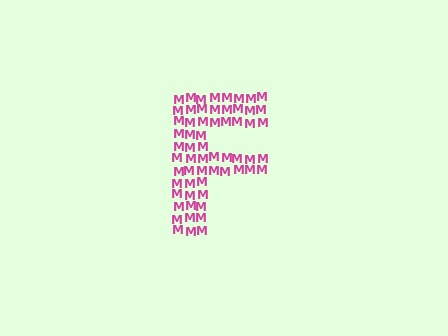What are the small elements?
The small elements are letter M's.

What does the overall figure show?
The overall figure shows the letter F.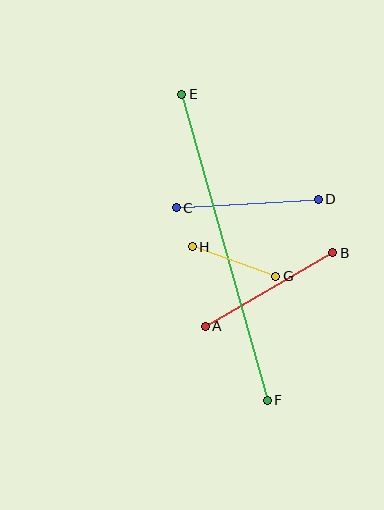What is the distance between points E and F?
The distance is approximately 318 pixels.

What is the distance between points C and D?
The distance is approximately 142 pixels.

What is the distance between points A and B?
The distance is approximately 147 pixels.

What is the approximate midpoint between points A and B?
The midpoint is at approximately (269, 290) pixels.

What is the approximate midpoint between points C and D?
The midpoint is at approximately (247, 203) pixels.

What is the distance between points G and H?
The distance is approximately 89 pixels.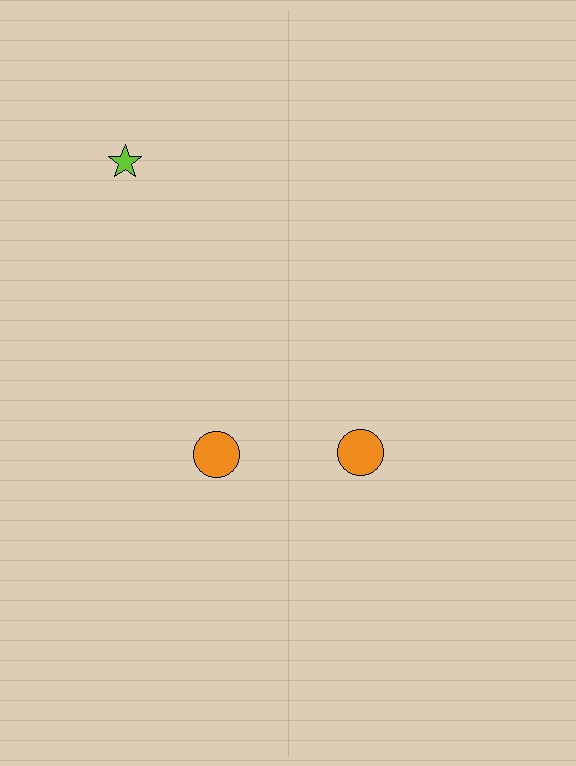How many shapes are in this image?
There are 3 shapes in this image.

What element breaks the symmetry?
A lime star is missing from the right side.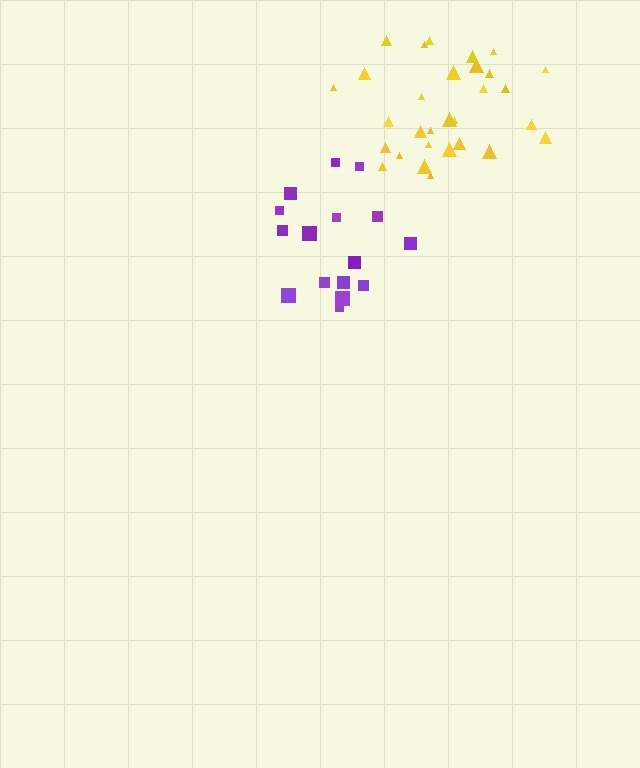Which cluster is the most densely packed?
Yellow.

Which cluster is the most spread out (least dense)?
Purple.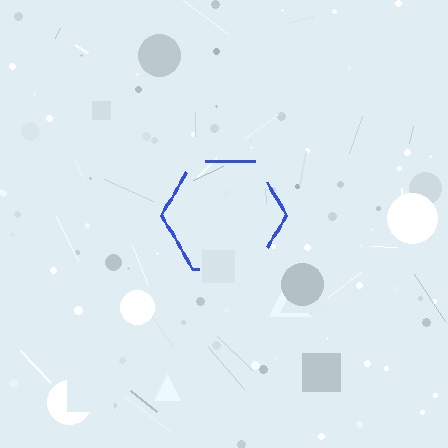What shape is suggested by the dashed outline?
The dashed outline suggests a hexagon.